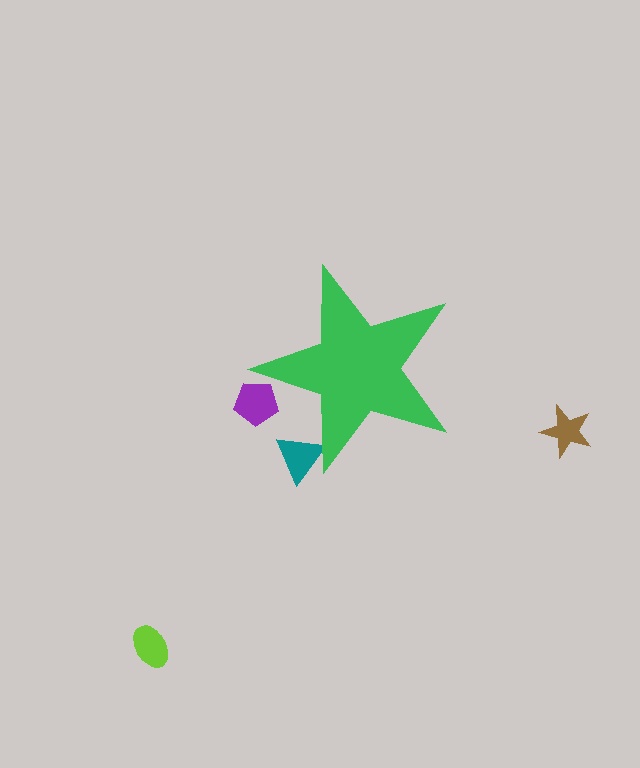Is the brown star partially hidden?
No, the brown star is fully visible.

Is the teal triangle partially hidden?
Yes, the teal triangle is partially hidden behind the green star.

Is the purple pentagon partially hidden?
Yes, the purple pentagon is partially hidden behind the green star.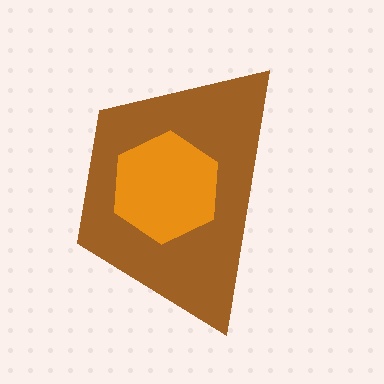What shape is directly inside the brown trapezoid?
The orange hexagon.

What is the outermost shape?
The brown trapezoid.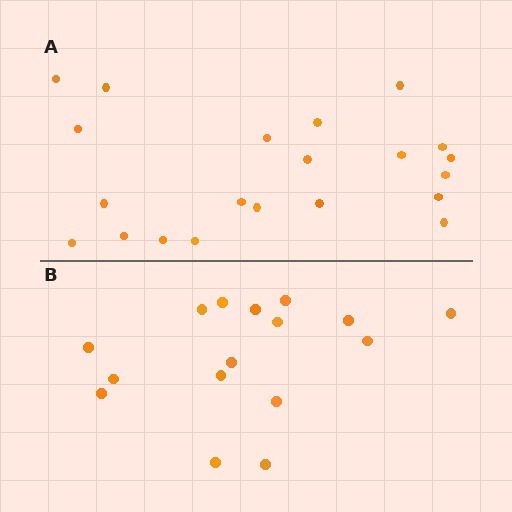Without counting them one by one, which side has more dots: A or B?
Region A (the top region) has more dots.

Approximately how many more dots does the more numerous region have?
Region A has about 5 more dots than region B.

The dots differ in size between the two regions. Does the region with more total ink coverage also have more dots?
No. Region B has more total ink coverage because its dots are larger, but region A actually contains more individual dots. Total area can be misleading — the number of items is what matters here.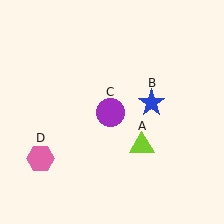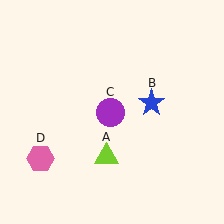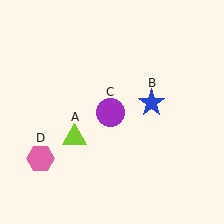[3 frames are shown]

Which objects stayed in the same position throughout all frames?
Blue star (object B) and purple circle (object C) and pink hexagon (object D) remained stationary.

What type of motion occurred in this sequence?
The lime triangle (object A) rotated clockwise around the center of the scene.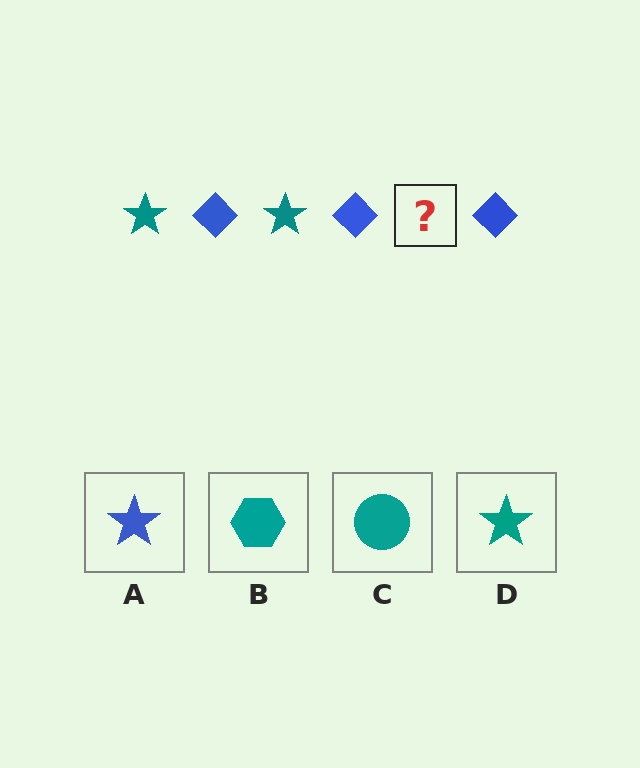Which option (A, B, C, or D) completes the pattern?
D.